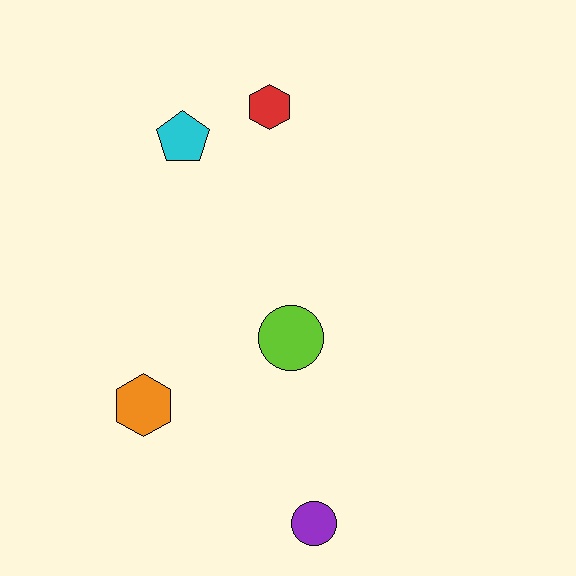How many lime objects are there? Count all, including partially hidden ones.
There is 1 lime object.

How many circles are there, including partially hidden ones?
There are 2 circles.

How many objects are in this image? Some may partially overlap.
There are 5 objects.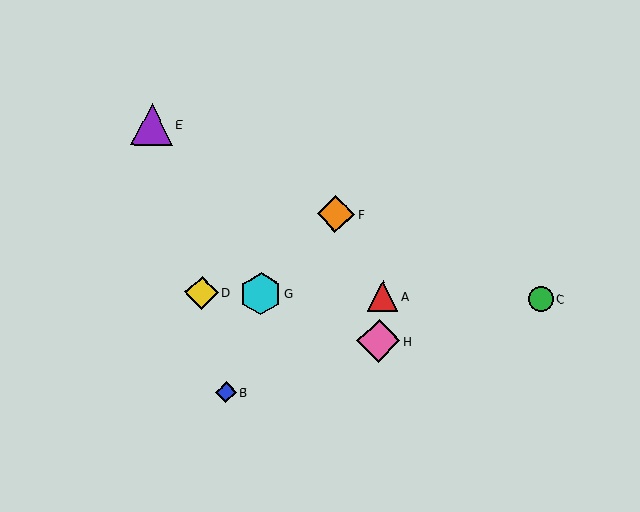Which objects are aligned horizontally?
Objects A, C, D, G are aligned horizontally.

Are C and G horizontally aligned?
Yes, both are at y≈299.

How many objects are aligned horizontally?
4 objects (A, C, D, G) are aligned horizontally.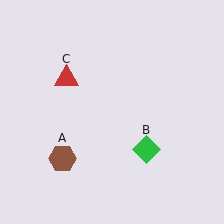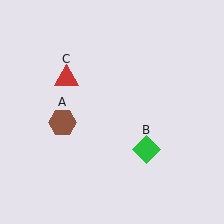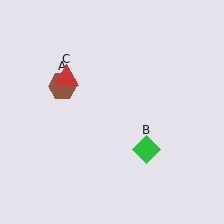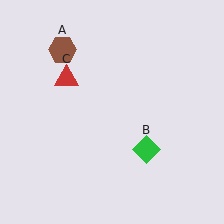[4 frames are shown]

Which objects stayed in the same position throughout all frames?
Green diamond (object B) and red triangle (object C) remained stationary.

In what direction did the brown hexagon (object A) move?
The brown hexagon (object A) moved up.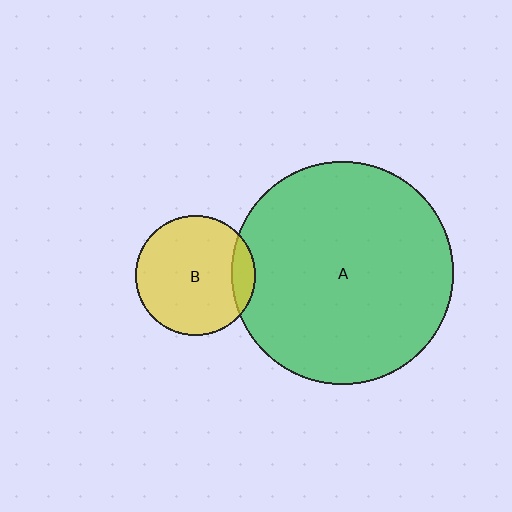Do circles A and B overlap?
Yes.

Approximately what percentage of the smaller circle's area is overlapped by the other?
Approximately 10%.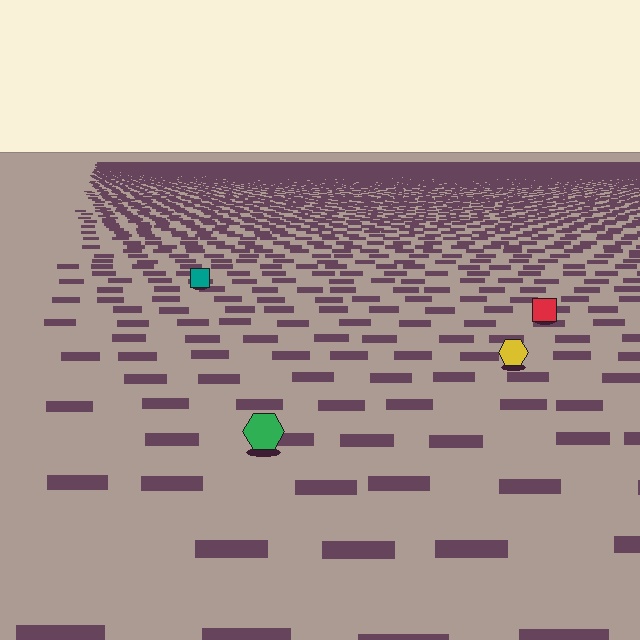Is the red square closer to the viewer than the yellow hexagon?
No. The yellow hexagon is closer — you can tell from the texture gradient: the ground texture is coarser near it.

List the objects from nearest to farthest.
From nearest to farthest: the green hexagon, the yellow hexagon, the red square, the teal square.